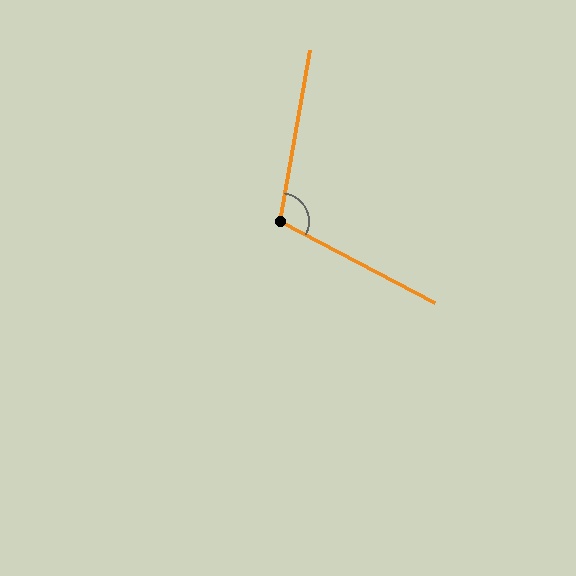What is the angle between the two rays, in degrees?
Approximately 107 degrees.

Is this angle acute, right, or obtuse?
It is obtuse.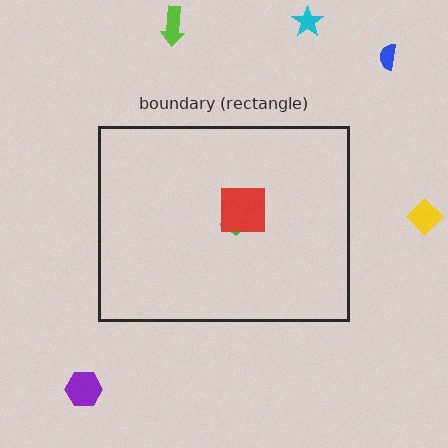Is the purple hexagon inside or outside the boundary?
Outside.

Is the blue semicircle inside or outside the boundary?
Outside.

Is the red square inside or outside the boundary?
Inside.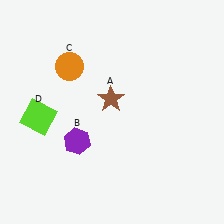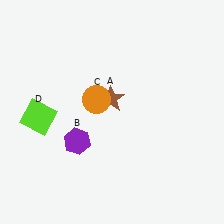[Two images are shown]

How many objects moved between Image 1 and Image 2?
1 object moved between the two images.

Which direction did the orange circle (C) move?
The orange circle (C) moved down.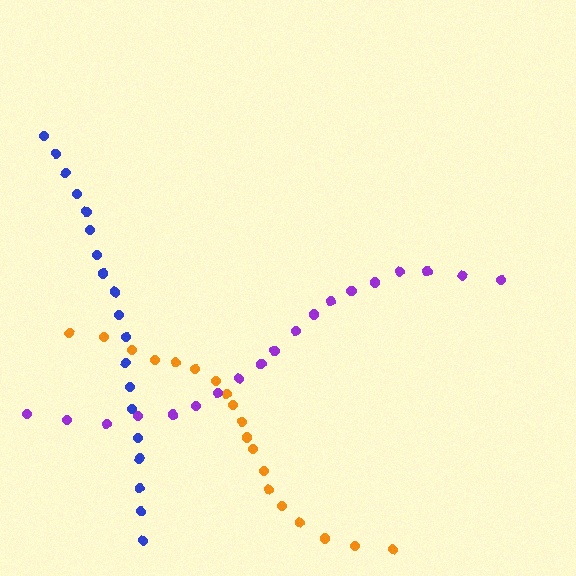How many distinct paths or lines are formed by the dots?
There are 3 distinct paths.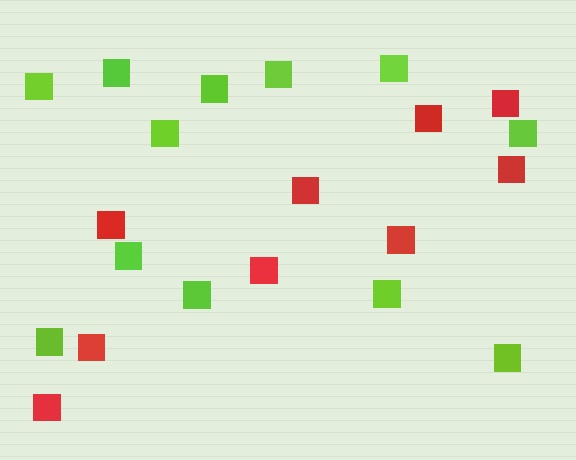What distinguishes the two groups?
There are 2 groups: one group of red squares (9) and one group of lime squares (12).